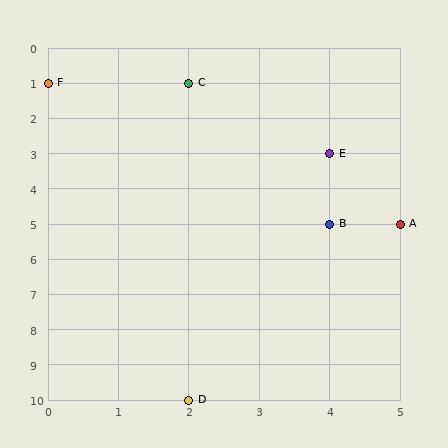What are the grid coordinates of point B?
Point B is at grid coordinates (4, 5).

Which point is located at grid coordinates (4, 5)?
Point B is at (4, 5).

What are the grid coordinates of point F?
Point F is at grid coordinates (0, 1).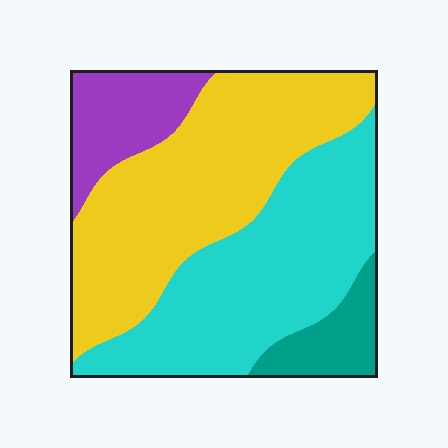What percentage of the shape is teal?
Teal covers 8% of the shape.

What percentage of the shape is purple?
Purple covers around 10% of the shape.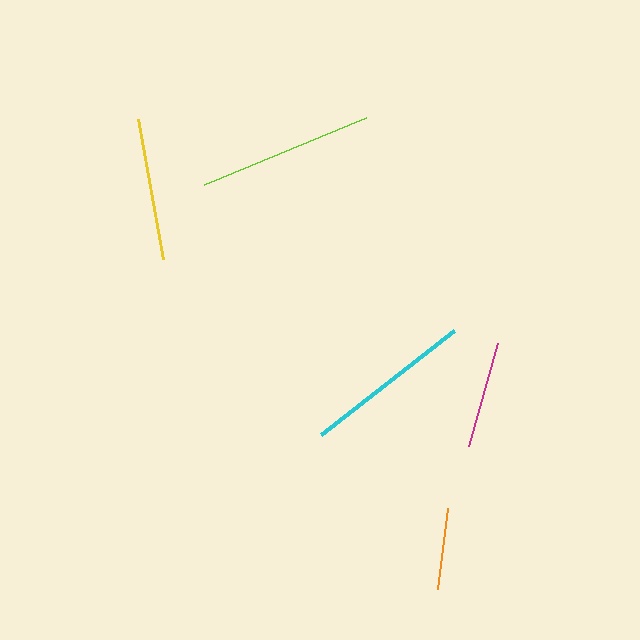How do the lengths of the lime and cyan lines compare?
The lime and cyan lines are approximately the same length.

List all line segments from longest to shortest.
From longest to shortest: lime, cyan, yellow, magenta, orange.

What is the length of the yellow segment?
The yellow segment is approximately 143 pixels long.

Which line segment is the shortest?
The orange line is the shortest at approximately 81 pixels.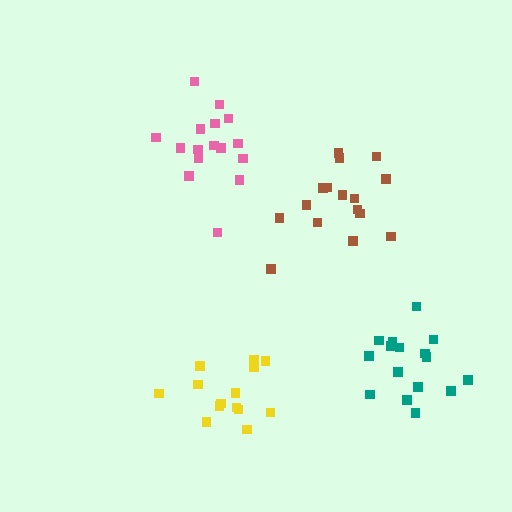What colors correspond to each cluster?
The clusters are colored: pink, teal, yellow, brown.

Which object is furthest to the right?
The teal cluster is rightmost.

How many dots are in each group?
Group 1: 16 dots, Group 2: 16 dots, Group 3: 14 dots, Group 4: 16 dots (62 total).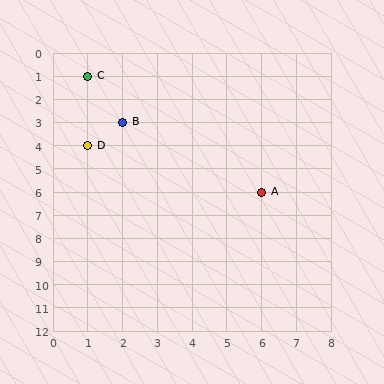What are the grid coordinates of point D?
Point D is at grid coordinates (1, 4).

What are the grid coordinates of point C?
Point C is at grid coordinates (1, 1).